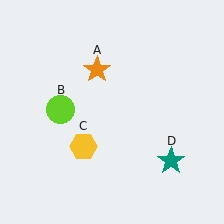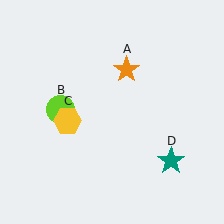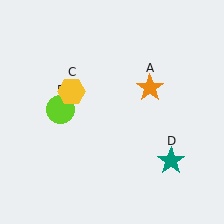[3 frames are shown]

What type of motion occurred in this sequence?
The orange star (object A), yellow hexagon (object C) rotated clockwise around the center of the scene.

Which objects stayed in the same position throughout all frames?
Lime circle (object B) and teal star (object D) remained stationary.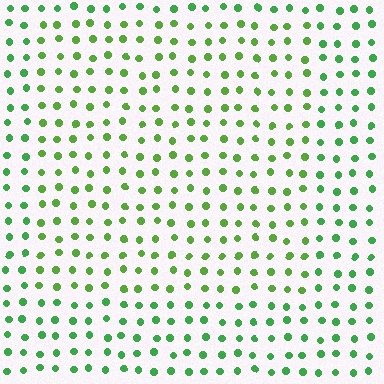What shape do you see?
I see a rectangle.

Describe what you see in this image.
The image is filled with small green elements in a uniform arrangement. A rectangle-shaped region is visible where the elements are tinted to a slightly different hue, forming a subtle color boundary.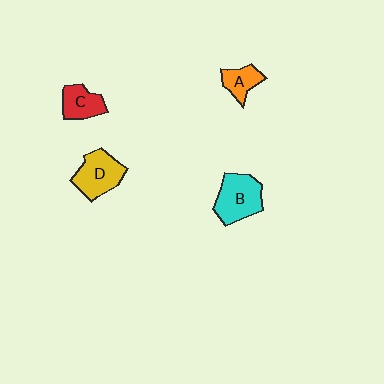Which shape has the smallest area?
Shape A (orange).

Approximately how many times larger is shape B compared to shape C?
Approximately 1.5 times.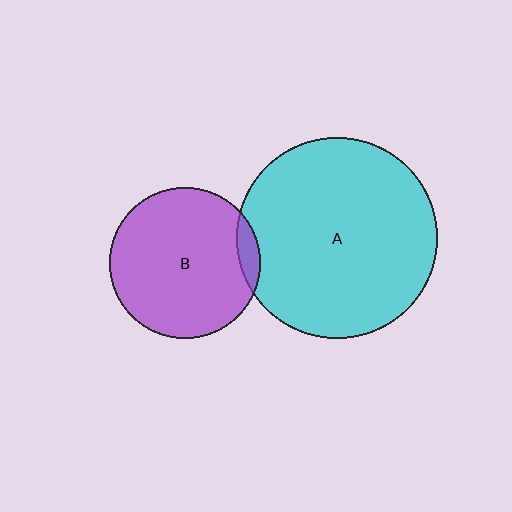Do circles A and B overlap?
Yes.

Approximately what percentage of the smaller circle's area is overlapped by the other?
Approximately 5%.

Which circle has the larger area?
Circle A (cyan).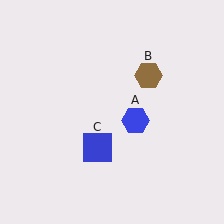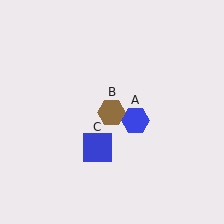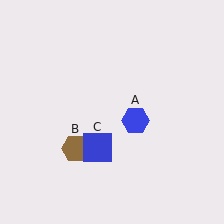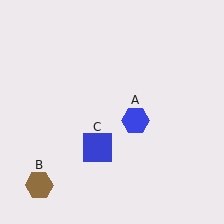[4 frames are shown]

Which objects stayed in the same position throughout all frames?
Blue hexagon (object A) and blue square (object C) remained stationary.